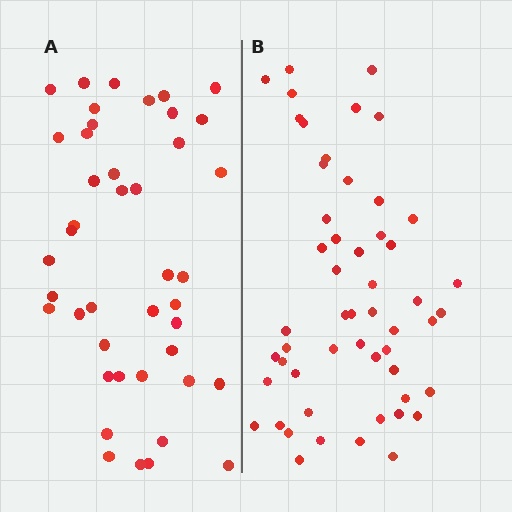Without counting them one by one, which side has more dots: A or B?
Region B (the right region) has more dots.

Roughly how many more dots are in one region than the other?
Region B has roughly 10 or so more dots than region A.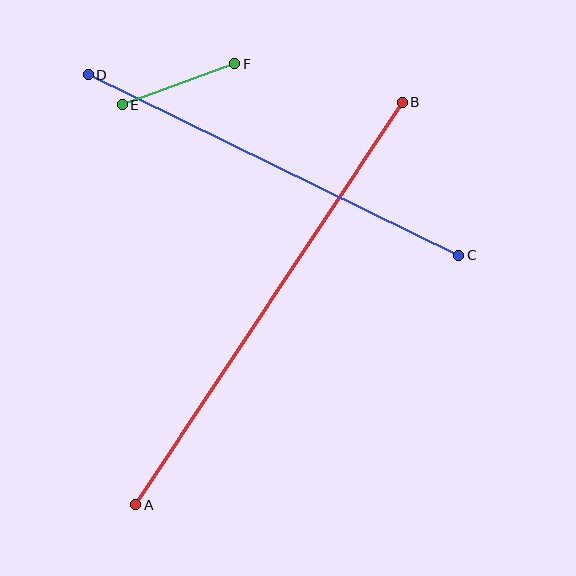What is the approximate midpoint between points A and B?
The midpoint is at approximately (269, 304) pixels.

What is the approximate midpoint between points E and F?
The midpoint is at approximately (179, 84) pixels.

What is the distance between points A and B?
The distance is approximately 483 pixels.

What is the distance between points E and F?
The distance is approximately 120 pixels.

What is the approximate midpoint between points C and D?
The midpoint is at approximately (273, 165) pixels.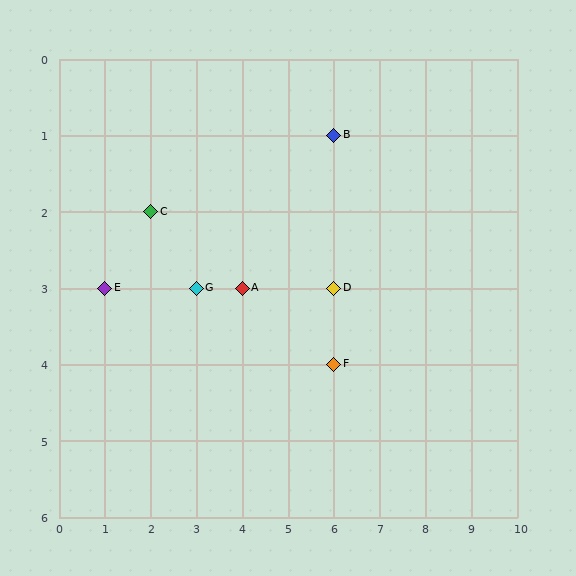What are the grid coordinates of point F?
Point F is at grid coordinates (6, 4).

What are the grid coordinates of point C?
Point C is at grid coordinates (2, 2).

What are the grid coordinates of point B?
Point B is at grid coordinates (6, 1).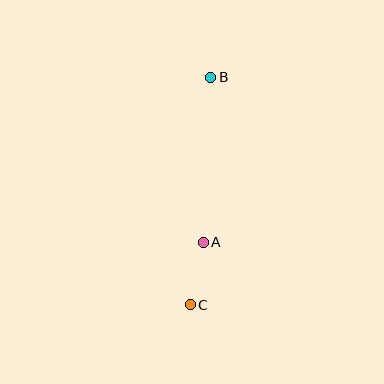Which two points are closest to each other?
Points A and C are closest to each other.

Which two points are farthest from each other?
Points B and C are farthest from each other.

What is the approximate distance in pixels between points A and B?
The distance between A and B is approximately 165 pixels.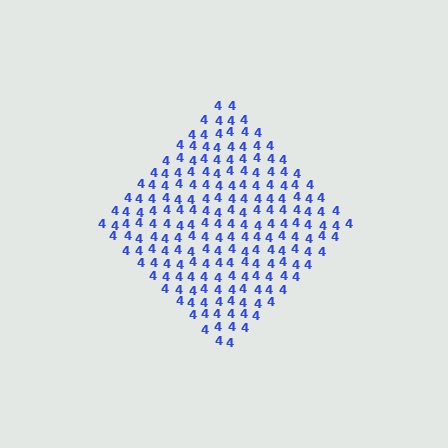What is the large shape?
The large shape is a diamond.